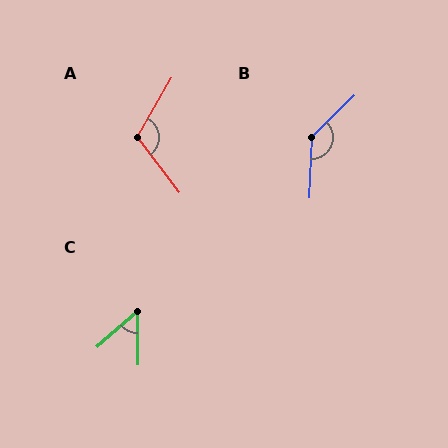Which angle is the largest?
B, at approximately 137 degrees.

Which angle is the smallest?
C, at approximately 49 degrees.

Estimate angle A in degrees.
Approximately 113 degrees.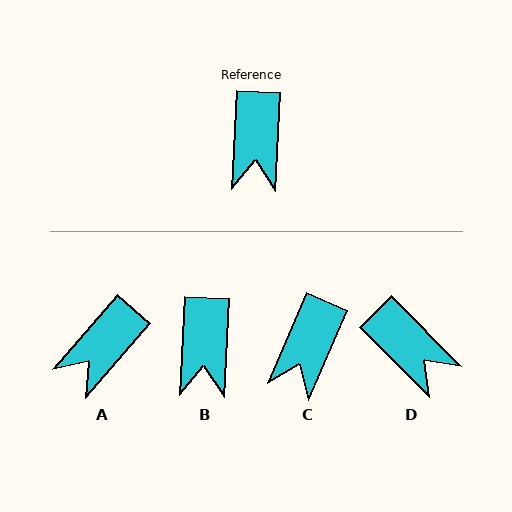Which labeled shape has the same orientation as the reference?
B.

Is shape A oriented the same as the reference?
No, it is off by about 38 degrees.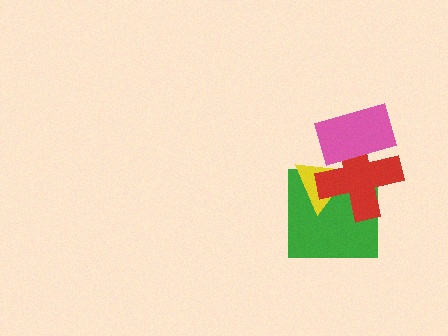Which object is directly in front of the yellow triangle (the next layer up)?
The red cross is directly in front of the yellow triangle.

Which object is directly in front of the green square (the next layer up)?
The yellow triangle is directly in front of the green square.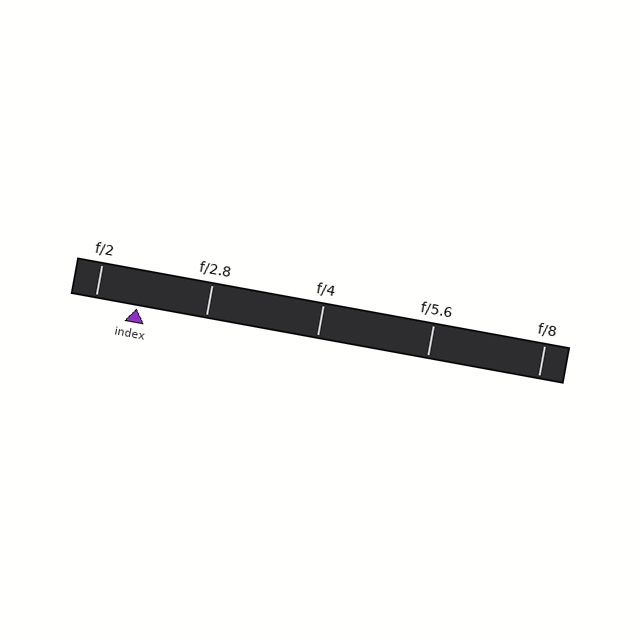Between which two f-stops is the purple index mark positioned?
The index mark is between f/2 and f/2.8.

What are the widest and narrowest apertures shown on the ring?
The widest aperture shown is f/2 and the narrowest is f/8.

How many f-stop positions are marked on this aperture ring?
There are 5 f-stop positions marked.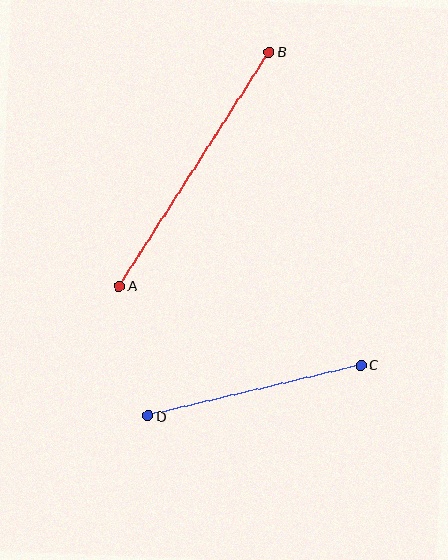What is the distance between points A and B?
The distance is approximately 278 pixels.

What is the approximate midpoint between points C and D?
The midpoint is at approximately (254, 390) pixels.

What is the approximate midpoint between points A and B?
The midpoint is at approximately (194, 169) pixels.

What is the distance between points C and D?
The distance is approximately 219 pixels.